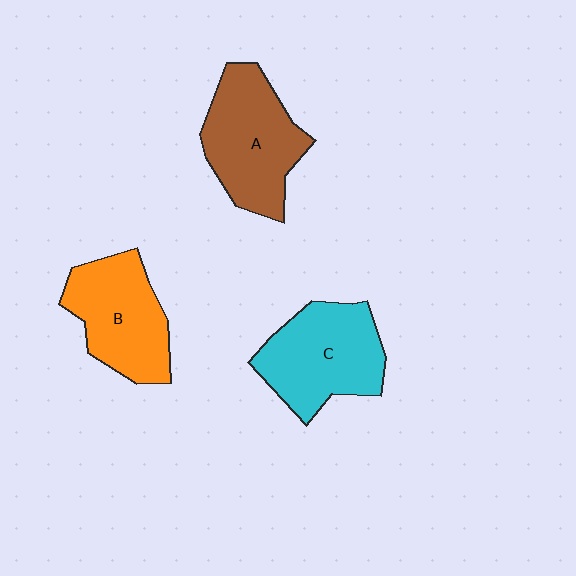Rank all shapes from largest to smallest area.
From largest to smallest: A (brown), C (cyan), B (orange).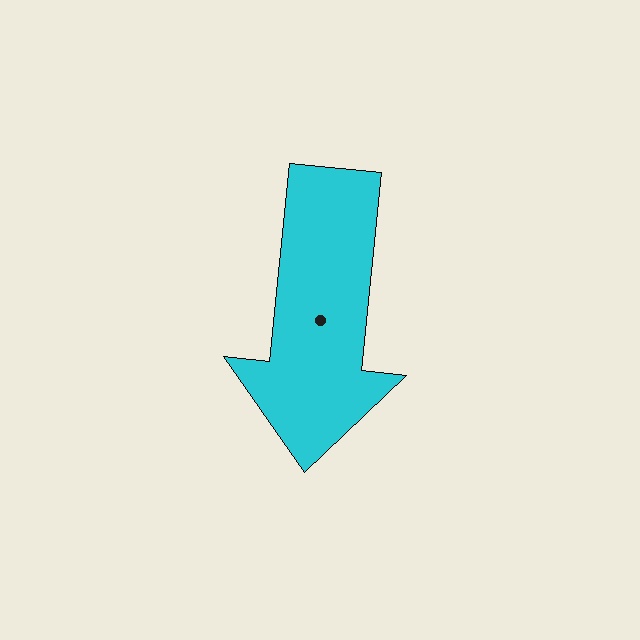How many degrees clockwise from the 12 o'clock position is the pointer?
Approximately 186 degrees.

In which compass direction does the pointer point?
South.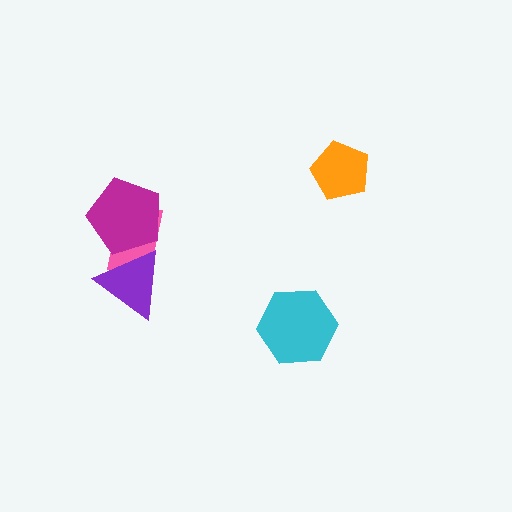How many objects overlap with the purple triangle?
2 objects overlap with the purple triangle.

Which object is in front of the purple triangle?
The magenta pentagon is in front of the purple triangle.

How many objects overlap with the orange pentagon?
0 objects overlap with the orange pentagon.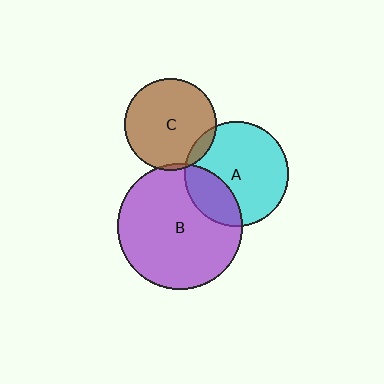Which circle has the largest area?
Circle B (purple).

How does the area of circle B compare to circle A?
Approximately 1.4 times.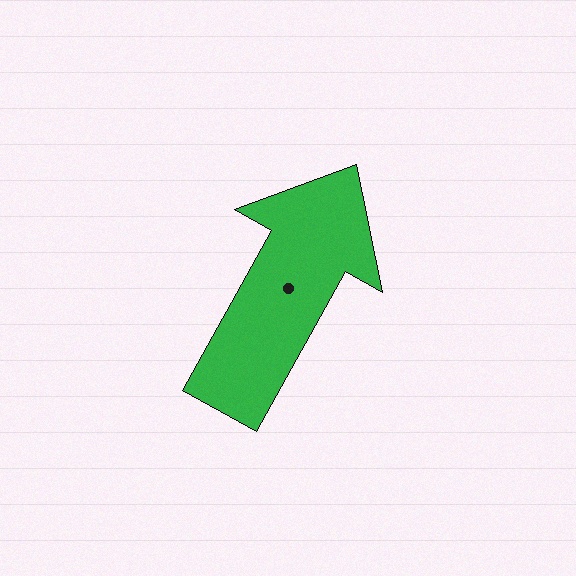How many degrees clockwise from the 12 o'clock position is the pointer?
Approximately 29 degrees.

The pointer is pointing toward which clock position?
Roughly 1 o'clock.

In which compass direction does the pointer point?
Northeast.